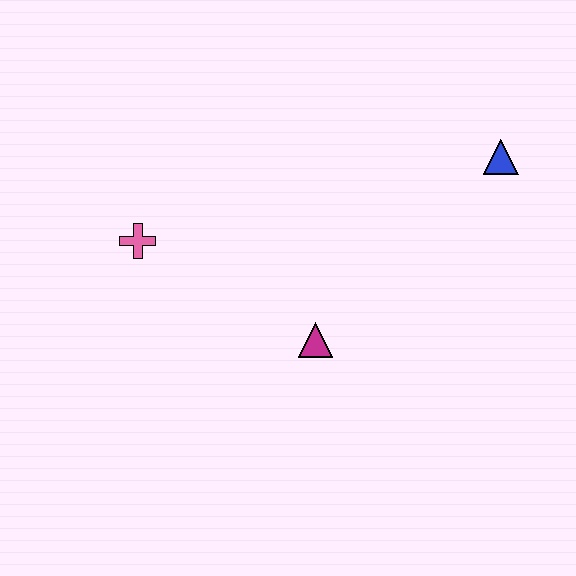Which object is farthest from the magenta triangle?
The blue triangle is farthest from the magenta triangle.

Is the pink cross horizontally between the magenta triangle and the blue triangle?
No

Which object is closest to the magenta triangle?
The pink cross is closest to the magenta triangle.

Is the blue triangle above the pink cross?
Yes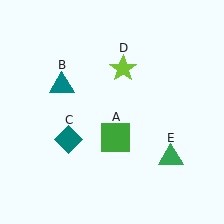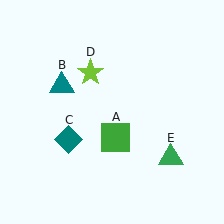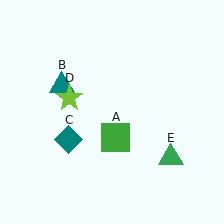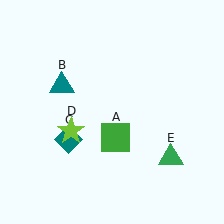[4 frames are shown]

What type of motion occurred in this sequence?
The lime star (object D) rotated counterclockwise around the center of the scene.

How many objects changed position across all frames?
1 object changed position: lime star (object D).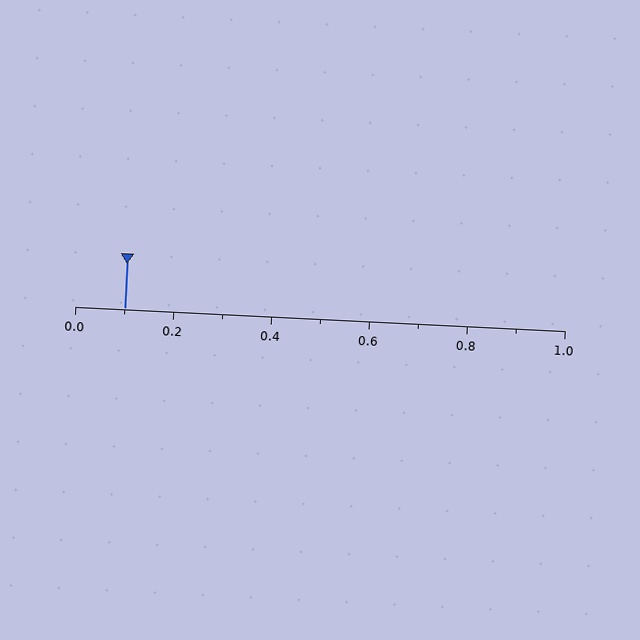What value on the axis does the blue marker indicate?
The marker indicates approximately 0.1.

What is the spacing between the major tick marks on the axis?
The major ticks are spaced 0.2 apart.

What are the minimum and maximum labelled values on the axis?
The axis runs from 0.0 to 1.0.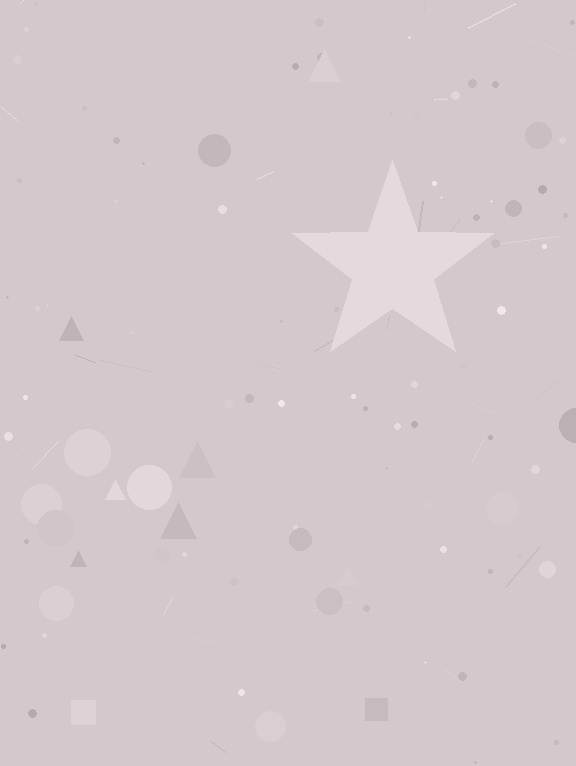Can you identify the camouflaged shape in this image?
The camouflaged shape is a star.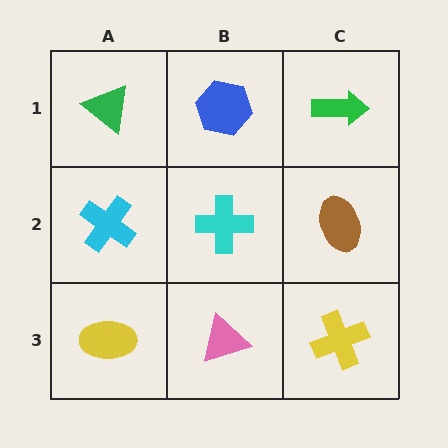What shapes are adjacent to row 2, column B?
A blue hexagon (row 1, column B), a pink triangle (row 3, column B), a cyan cross (row 2, column A), a brown ellipse (row 2, column C).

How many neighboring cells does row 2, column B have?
4.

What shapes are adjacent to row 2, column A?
A green triangle (row 1, column A), a yellow ellipse (row 3, column A), a cyan cross (row 2, column B).